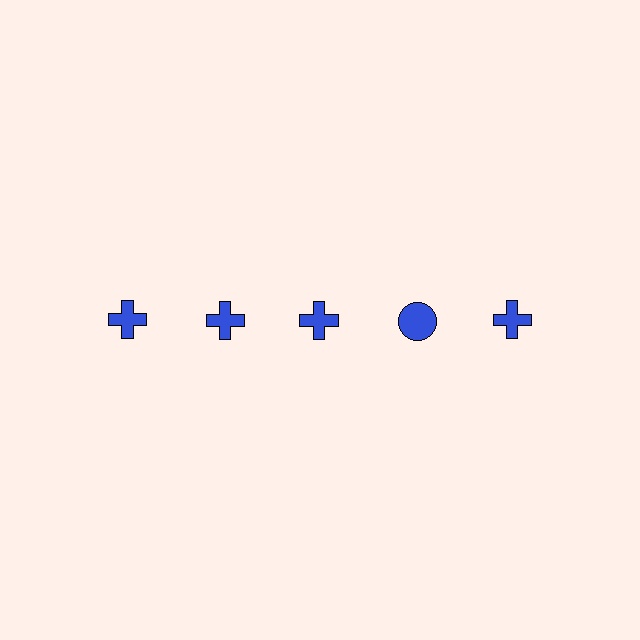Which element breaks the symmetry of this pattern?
The blue circle in the top row, second from right column breaks the symmetry. All other shapes are blue crosses.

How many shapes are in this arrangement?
There are 5 shapes arranged in a grid pattern.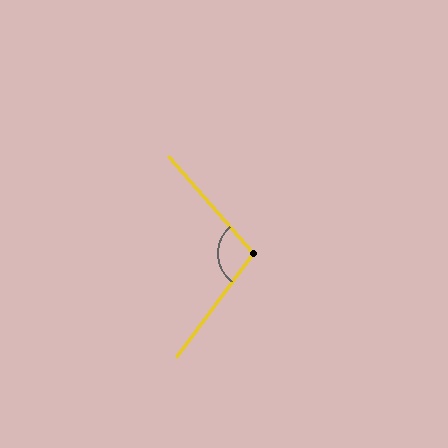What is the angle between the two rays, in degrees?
Approximately 102 degrees.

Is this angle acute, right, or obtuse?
It is obtuse.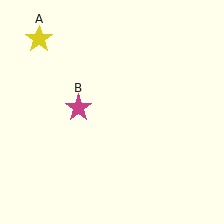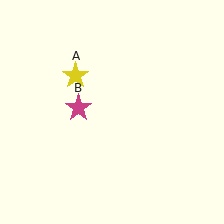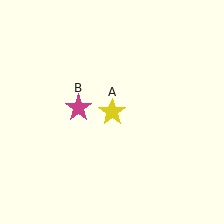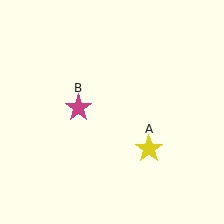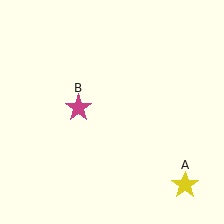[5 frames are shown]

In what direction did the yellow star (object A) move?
The yellow star (object A) moved down and to the right.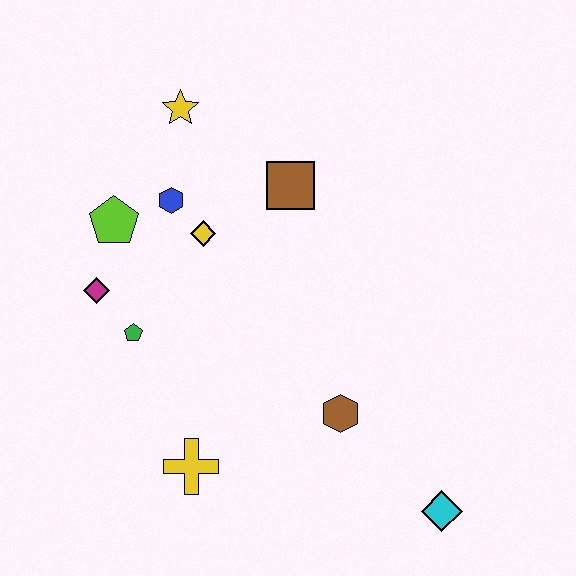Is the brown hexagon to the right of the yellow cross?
Yes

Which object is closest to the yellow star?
The blue hexagon is closest to the yellow star.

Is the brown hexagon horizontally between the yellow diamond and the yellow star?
No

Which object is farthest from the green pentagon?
The cyan diamond is farthest from the green pentagon.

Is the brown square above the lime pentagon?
Yes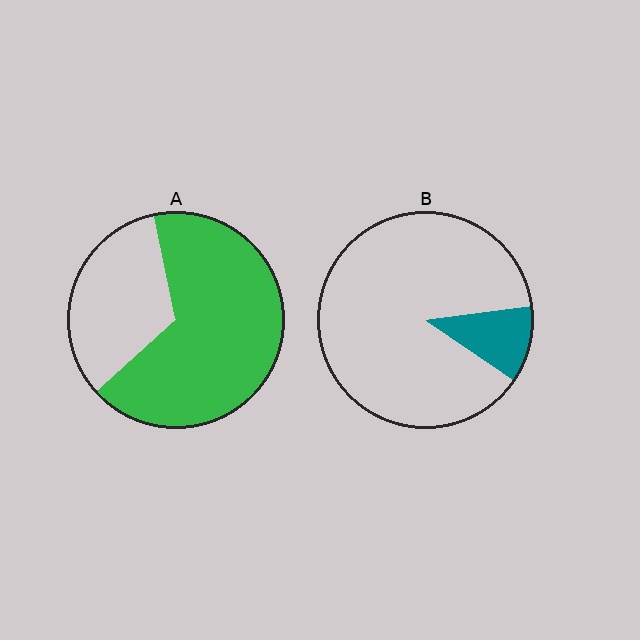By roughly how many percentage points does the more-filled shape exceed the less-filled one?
By roughly 55 percentage points (A over B).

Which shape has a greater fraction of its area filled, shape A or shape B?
Shape A.